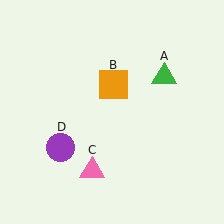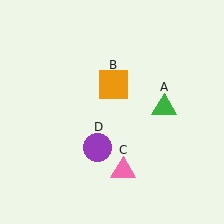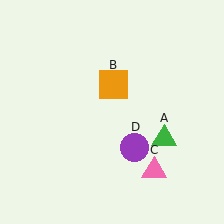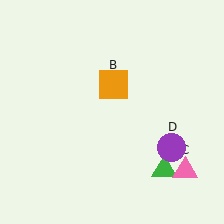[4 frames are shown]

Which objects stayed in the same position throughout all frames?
Orange square (object B) remained stationary.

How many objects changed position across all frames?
3 objects changed position: green triangle (object A), pink triangle (object C), purple circle (object D).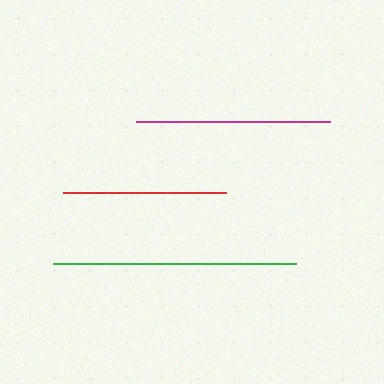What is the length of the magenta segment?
The magenta segment is approximately 194 pixels long.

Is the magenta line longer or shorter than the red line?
The magenta line is longer than the red line.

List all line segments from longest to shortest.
From longest to shortest: green, magenta, red.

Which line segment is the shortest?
The red line is the shortest at approximately 164 pixels.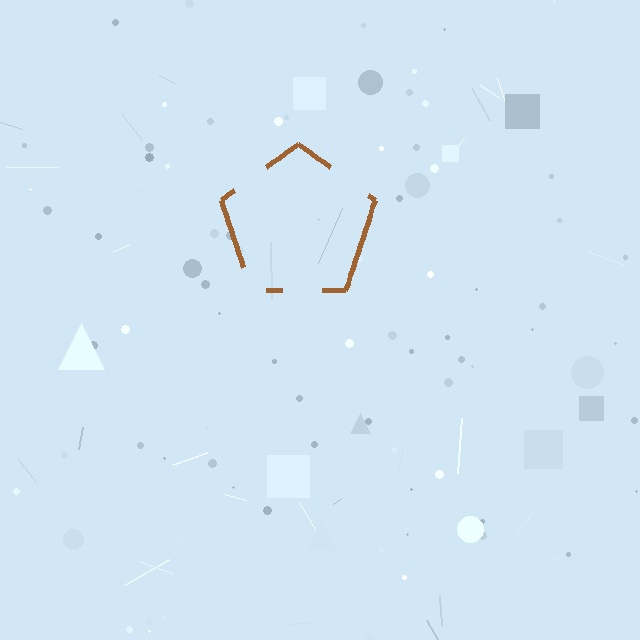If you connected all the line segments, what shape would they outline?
They would outline a pentagon.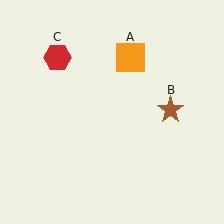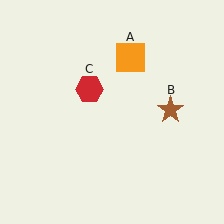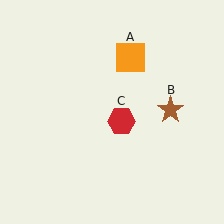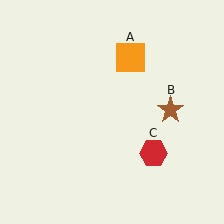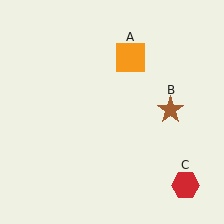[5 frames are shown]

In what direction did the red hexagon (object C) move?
The red hexagon (object C) moved down and to the right.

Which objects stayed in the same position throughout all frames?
Orange square (object A) and brown star (object B) remained stationary.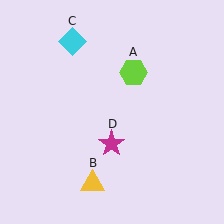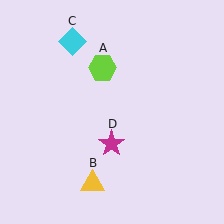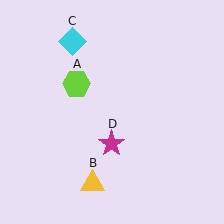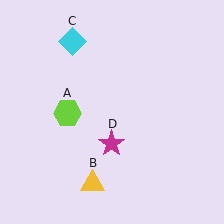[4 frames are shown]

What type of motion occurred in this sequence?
The lime hexagon (object A) rotated counterclockwise around the center of the scene.